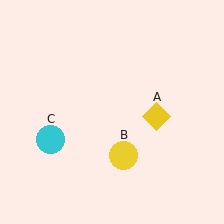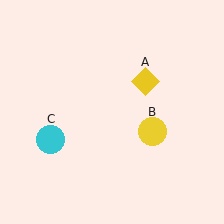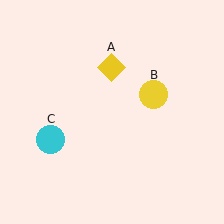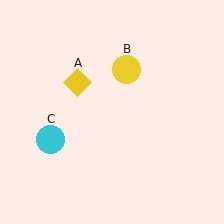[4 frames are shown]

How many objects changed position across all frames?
2 objects changed position: yellow diamond (object A), yellow circle (object B).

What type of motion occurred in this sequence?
The yellow diamond (object A), yellow circle (object B) rotated counterclockwise around the center of the scene.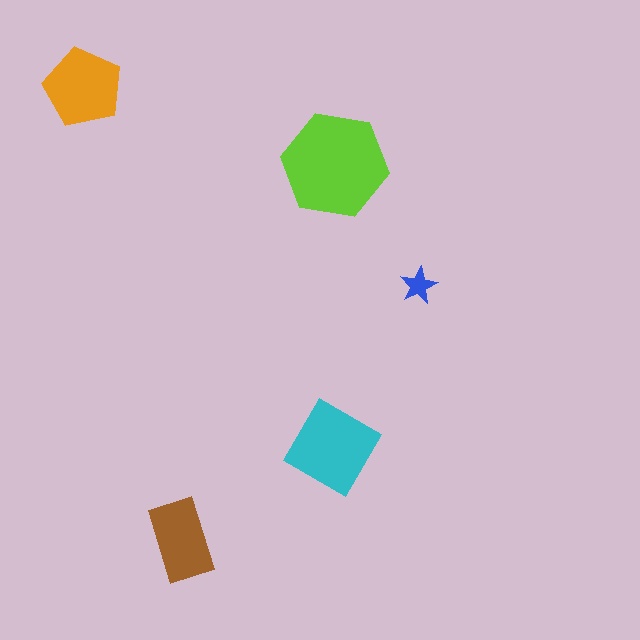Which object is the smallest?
The blue star.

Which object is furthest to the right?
The blue star is rightmost.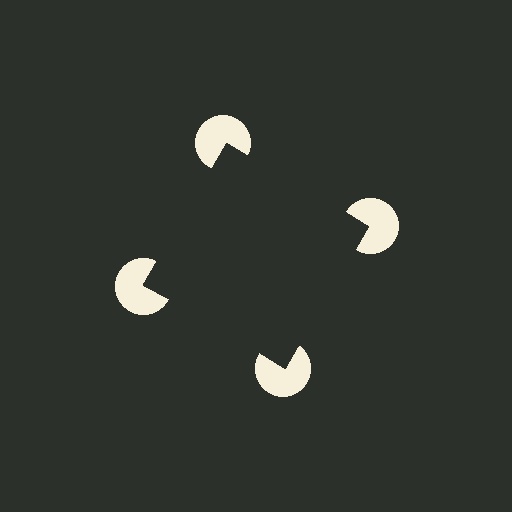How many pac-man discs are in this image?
There are 4 — one at each vertex of the illusory square.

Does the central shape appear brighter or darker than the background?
It typically appears slightly darker than the background, even though no actual brightness change is drawn.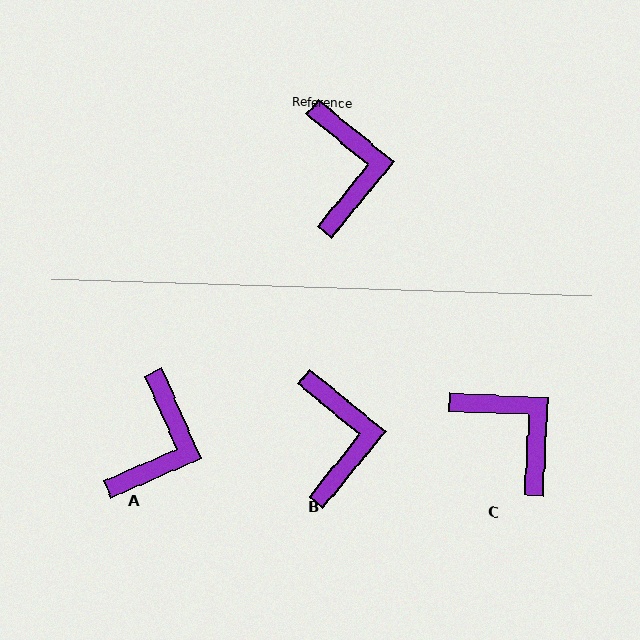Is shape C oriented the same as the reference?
No, it is off by about 37 degrees.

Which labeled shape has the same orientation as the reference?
B.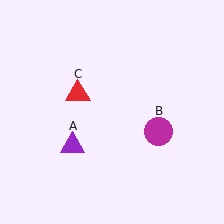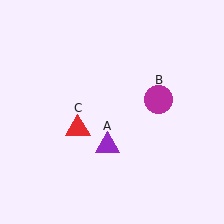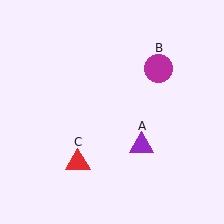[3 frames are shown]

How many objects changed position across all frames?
3 objects changed position: purple triangle (object A), magenta circle (object B), red triangle (object C).